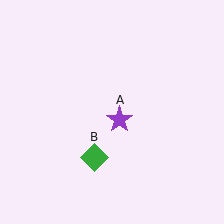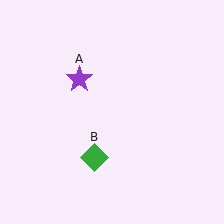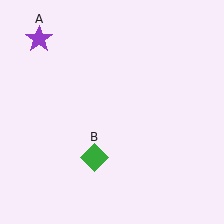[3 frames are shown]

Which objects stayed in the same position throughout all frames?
Green diamond (object B) remained stationary.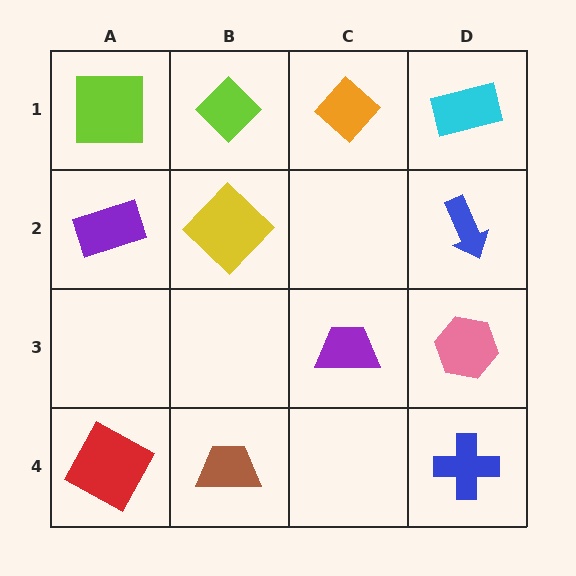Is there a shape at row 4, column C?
No, that cell is empty.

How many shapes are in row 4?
3 shapes.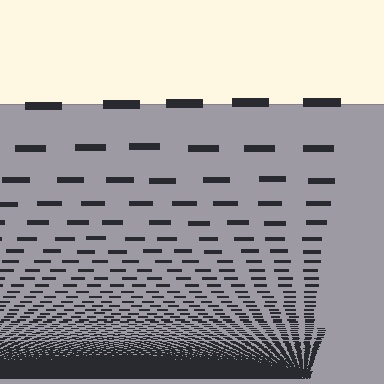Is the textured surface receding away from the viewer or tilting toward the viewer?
The surface appears to tilt toward the viewer. Texture elements get larger and sparser toward the top.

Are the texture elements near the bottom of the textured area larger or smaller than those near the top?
Smaller. The gradient is inverted — elements near the bottom are smaller and denser.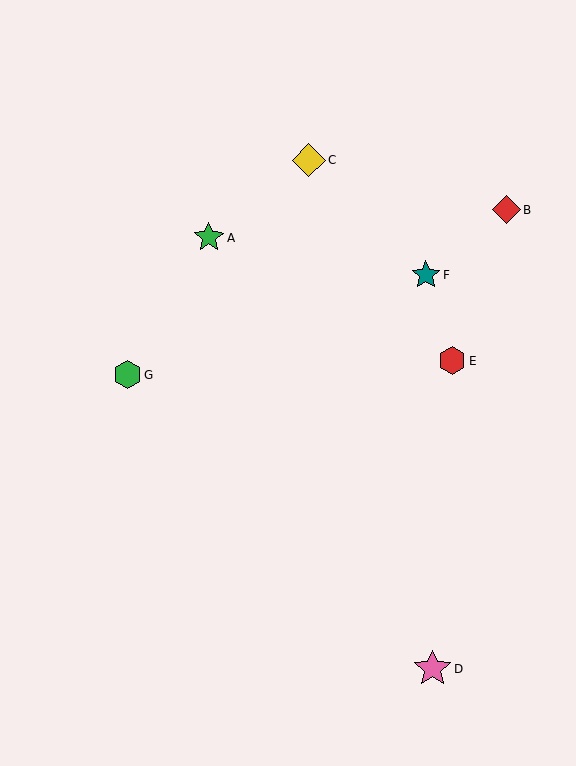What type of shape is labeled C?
Shape C is a yellow diamond.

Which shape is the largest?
The pink star (labeled D) is the largest.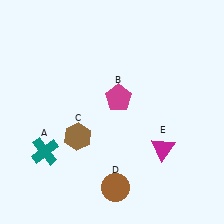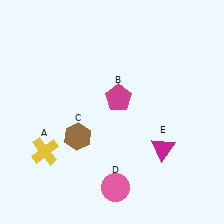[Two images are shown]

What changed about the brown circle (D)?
In Image 1, D is brown. In Image 2, it changed to pink.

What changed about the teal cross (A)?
In Image 1, A is teal. In Image 2, it changed to yellow.